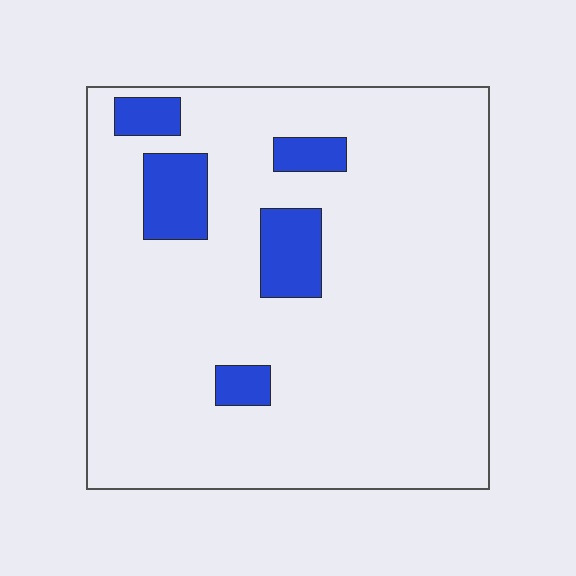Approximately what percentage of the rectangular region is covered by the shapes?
Approximately 10%.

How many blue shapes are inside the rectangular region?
5.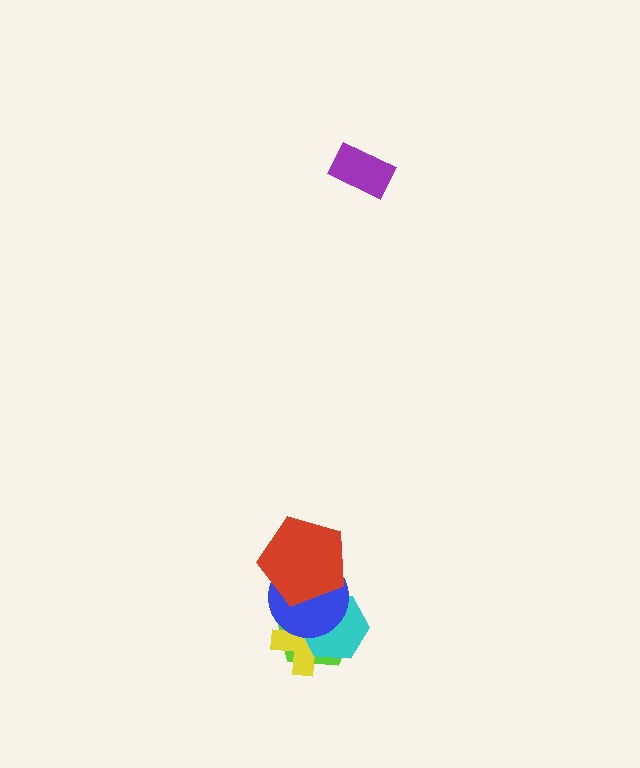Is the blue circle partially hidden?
Yes, it is partially covered by another shape.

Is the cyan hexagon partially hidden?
Yes, it is partially covered by another shape.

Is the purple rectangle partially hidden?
No, no other shape covers it.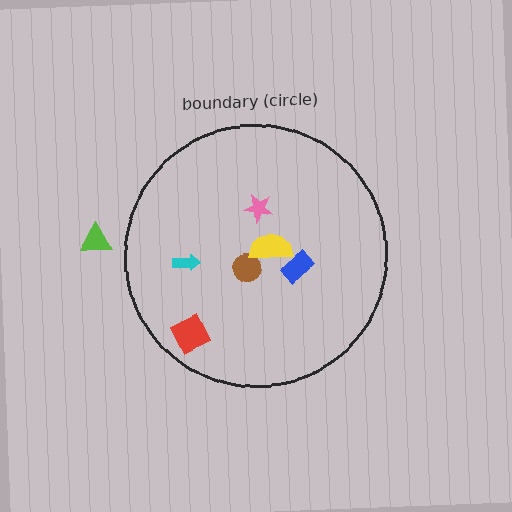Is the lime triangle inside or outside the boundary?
Outside.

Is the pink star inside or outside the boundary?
Inside.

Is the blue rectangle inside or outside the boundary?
Inside.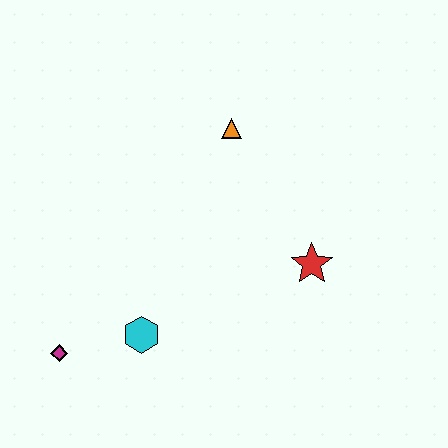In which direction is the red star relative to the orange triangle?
The red star is below the orange triangle.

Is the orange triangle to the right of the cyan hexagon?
Yes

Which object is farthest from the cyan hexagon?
The orange triangle is farthest from the cyan hexagon.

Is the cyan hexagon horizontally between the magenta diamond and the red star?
Yes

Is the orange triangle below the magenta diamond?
No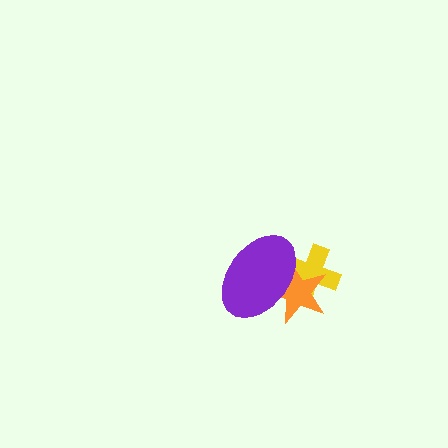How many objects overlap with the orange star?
2 objects overlap with the orange star.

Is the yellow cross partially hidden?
Yes, it is partially covered by another shape.